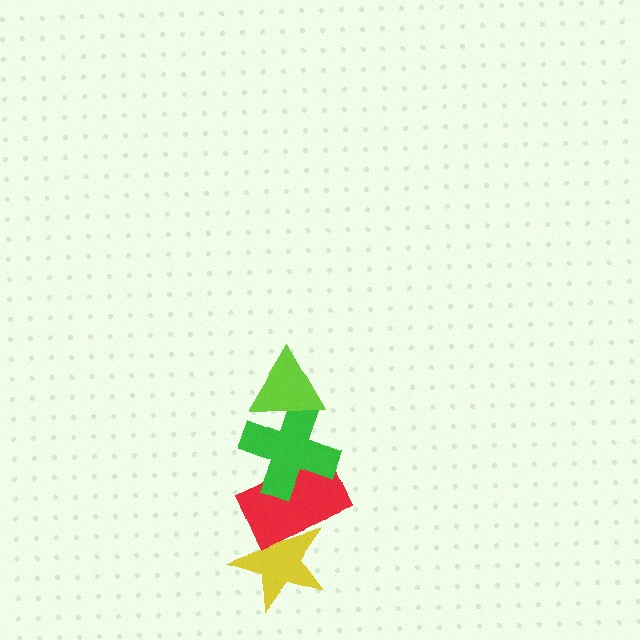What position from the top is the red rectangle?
The red rectangle is 3rd from the top.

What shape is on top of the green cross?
The lime triangle is on top of the green cross.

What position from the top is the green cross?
The green cross is 2nd from the top.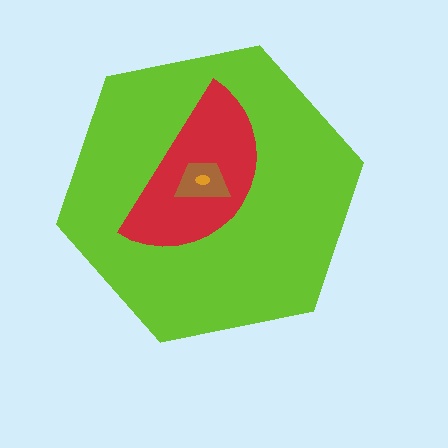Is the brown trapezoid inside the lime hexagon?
Yes.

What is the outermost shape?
The lime hexagon.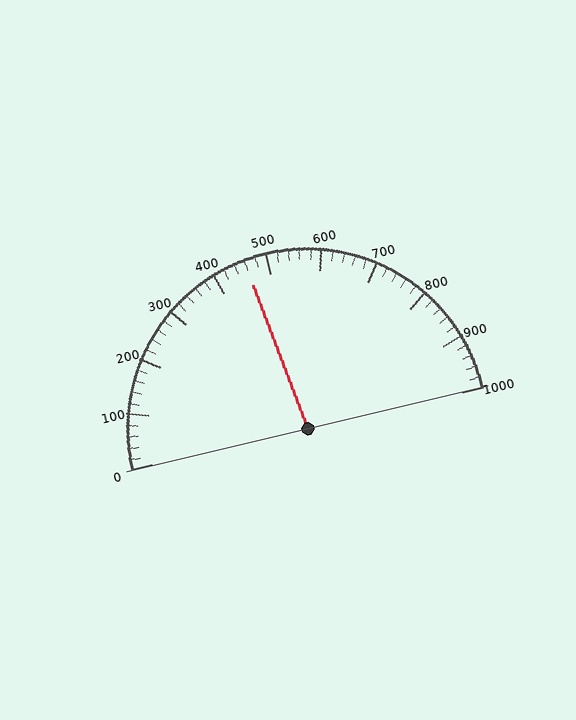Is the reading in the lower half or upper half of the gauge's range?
The reading is in the lower half of the range (0 to 1000).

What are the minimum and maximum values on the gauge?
The gauge ranges from 0 to 1000.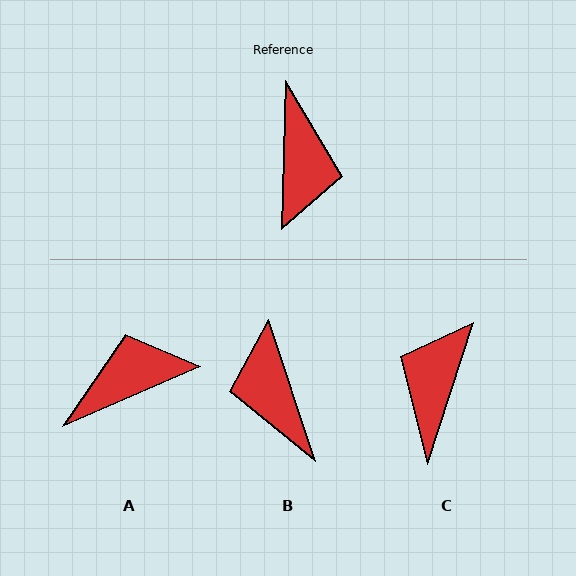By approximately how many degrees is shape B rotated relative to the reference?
Approximately 160 degrees clockwise.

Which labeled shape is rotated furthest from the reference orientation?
C, about 164 degrees away.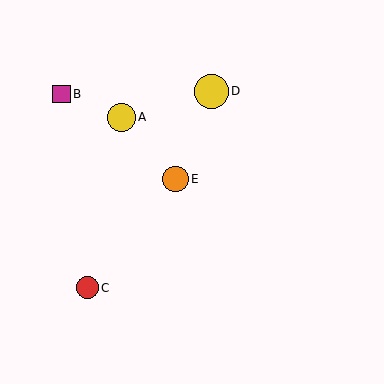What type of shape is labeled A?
Shape A is a yellow circle.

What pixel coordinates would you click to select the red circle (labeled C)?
Click at (88, 288) to select the red circle C.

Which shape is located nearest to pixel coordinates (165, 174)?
The orange circle (labeled E) at (176, 179) is nearest to that location.